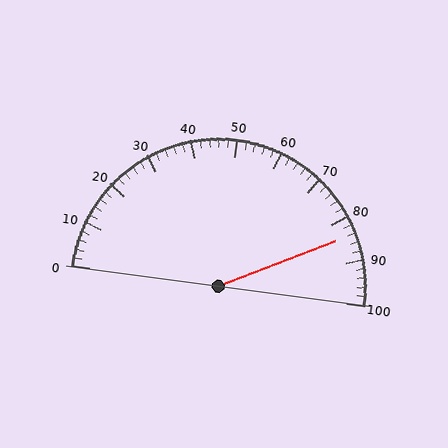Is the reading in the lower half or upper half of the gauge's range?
The reading is in the upper half of the range (0 to 100).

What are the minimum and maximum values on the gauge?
The gauge ranges from 0 to 100.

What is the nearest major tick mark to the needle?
The nearest major tick mark is 80.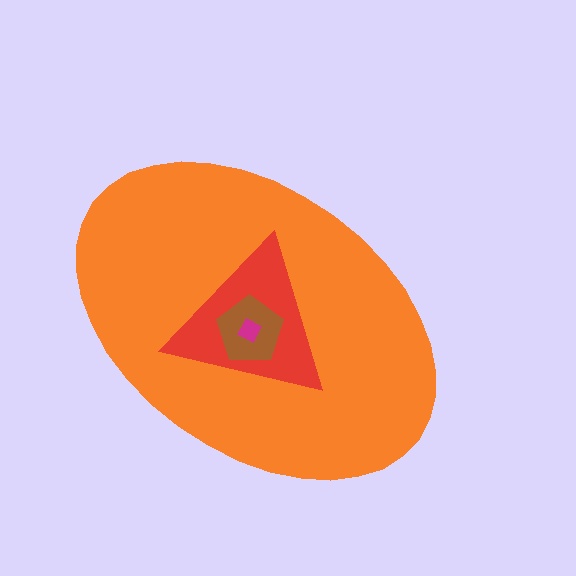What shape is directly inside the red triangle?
The brown pentagon.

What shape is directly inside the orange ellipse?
The red triangle.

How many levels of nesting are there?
4.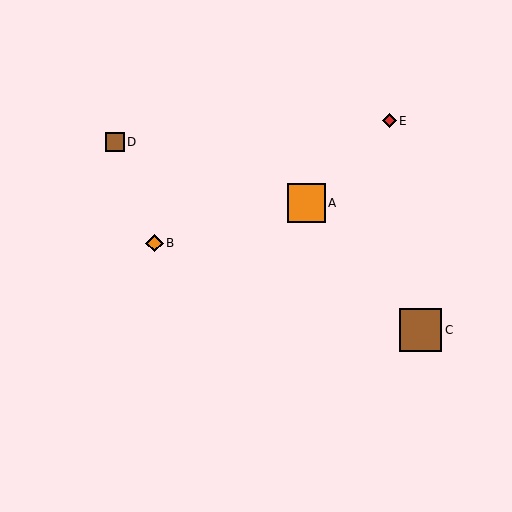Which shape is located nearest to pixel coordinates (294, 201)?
The orange square (labeled A) at (306, 203) is nearest to that location.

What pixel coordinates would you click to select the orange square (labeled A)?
Click at (306, 203) to select the orange square A.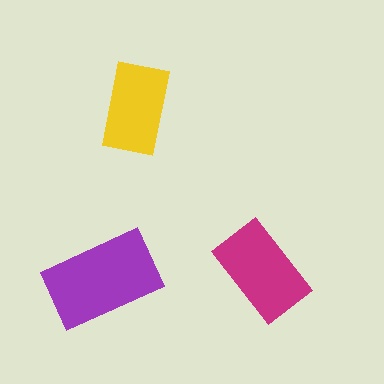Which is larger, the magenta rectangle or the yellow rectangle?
The magenta one.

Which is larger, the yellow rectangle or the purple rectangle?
The purple one.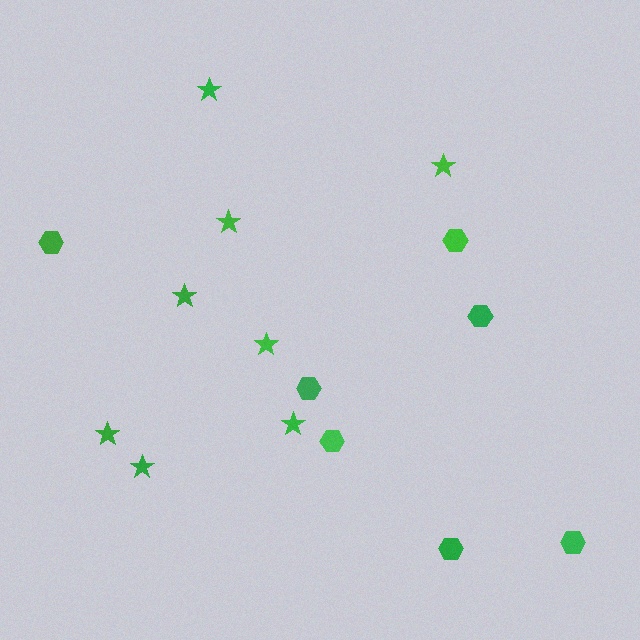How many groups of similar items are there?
There are 2 groups: one group of stars (8) and one group of hexagons (7).